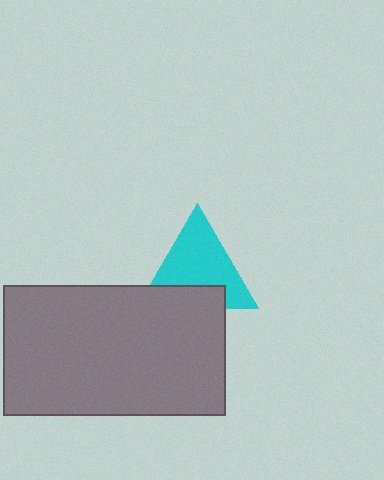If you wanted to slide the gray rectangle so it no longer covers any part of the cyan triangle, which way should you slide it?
Slide it down — that is the most direct way to separate the two shapes.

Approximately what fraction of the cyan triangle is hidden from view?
Roughly 30% of the cyan triangle is hidden behind the gray rectangle.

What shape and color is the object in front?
The object in front is a gray rectangle.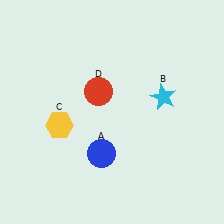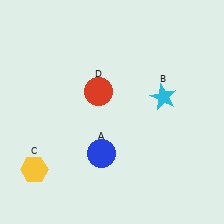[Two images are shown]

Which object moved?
The yellow hexagon (C) moved down.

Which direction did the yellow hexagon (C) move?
The yellow hexagon (C) moved down.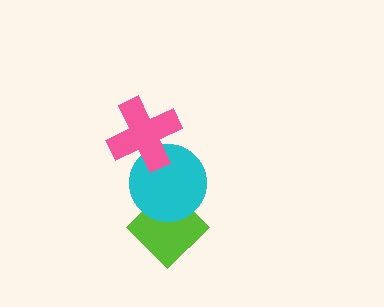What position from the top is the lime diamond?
The lime diamond is 3rd from the top.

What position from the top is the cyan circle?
The cyan circle is 2nd from the top.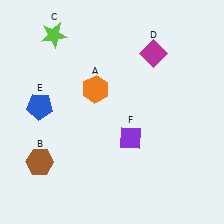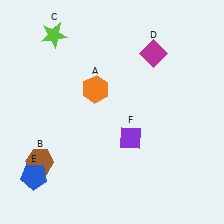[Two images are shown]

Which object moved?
The blue pentagon (E) moved down.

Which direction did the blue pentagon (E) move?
The blue pentagon (E) moved down.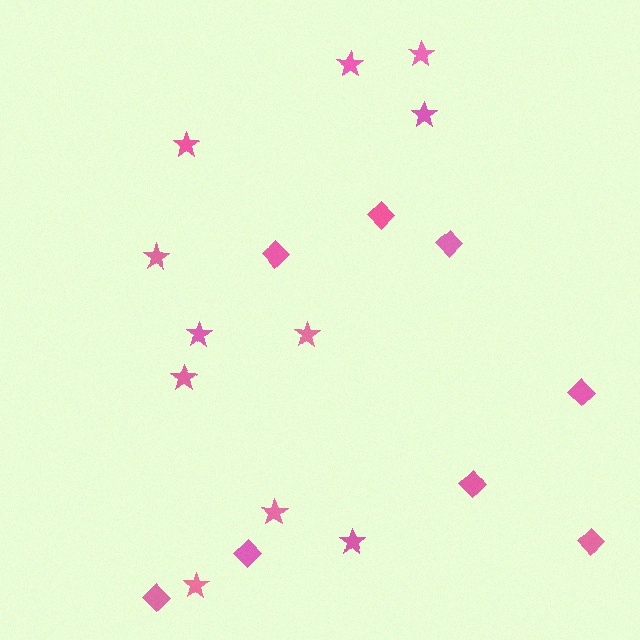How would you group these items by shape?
There are 2 groups: one group of diamonds (8) and one group of stars (11).